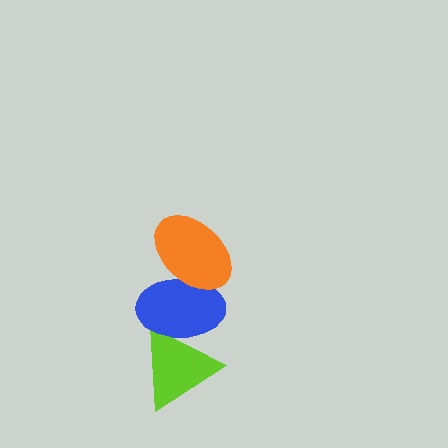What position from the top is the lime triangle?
The lime triangle is 3rd from the top.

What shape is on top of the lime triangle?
The blue ellipse is on top of the lime triangle.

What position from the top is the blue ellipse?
The blue ellipse is 2nd from the top.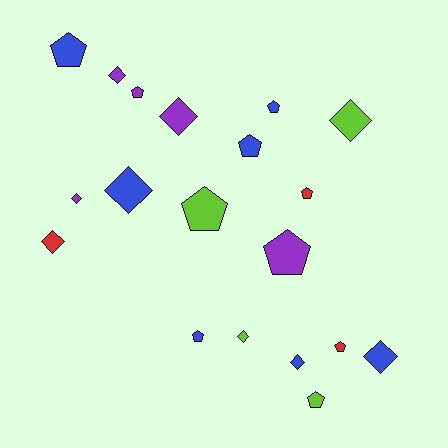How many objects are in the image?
There are 19 objects.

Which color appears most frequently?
Blue, with 7 objects.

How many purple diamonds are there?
There are 3 purple diamonds.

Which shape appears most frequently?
Pentagon, with 10 objects.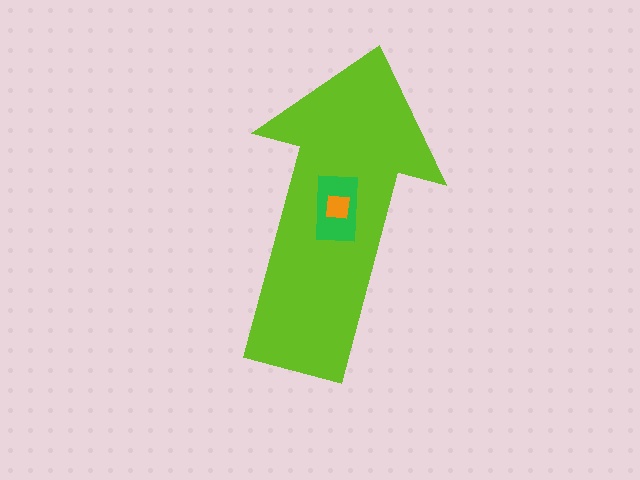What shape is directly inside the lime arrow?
The green rectangle.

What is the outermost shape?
The lime arrow.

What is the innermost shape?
The orange square.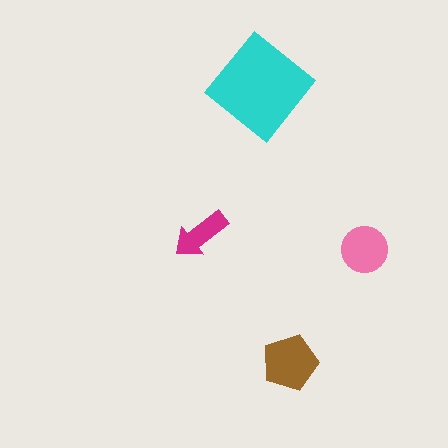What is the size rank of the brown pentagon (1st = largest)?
2nd.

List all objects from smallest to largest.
The magenta arrow, the pink circle, the brown pentagon, the cyan diamond.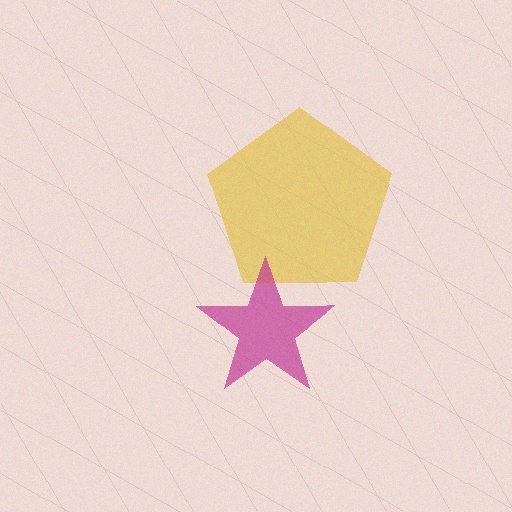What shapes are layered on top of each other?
The layered shapes are: a yellow pentagon, a magenta star.